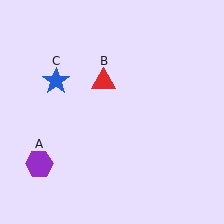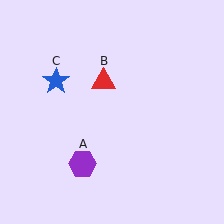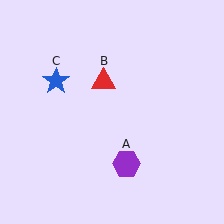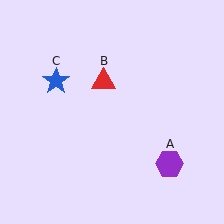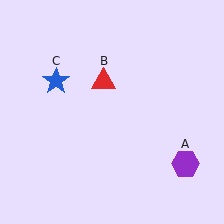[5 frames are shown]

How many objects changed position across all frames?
1 object changed position: purple hexagon (object A).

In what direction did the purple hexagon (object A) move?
The purple hexagon (object A) moved right.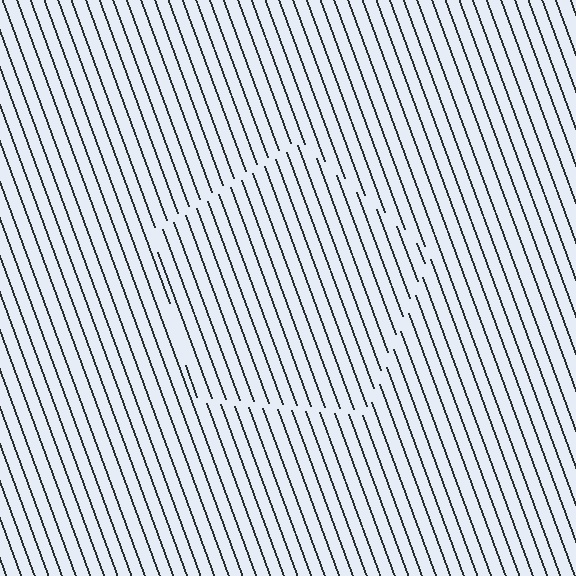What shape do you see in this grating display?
An illusory pentagon. The interior of the shape contains the same grating, shifted by half a period — the contour is defined by the phase discontinuity where line-ends from the inner and outer gratings abut.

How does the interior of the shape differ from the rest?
The interior of the shape contains the same grating, shifted by half a period — the contour is defined by the phase discontinuity where line-ends from the inner and outer gratings abut.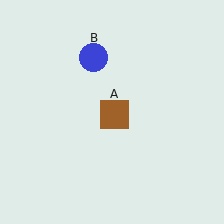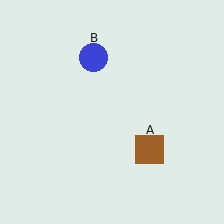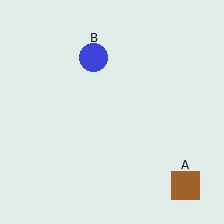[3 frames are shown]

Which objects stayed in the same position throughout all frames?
Blue circle (object B) remained stationary.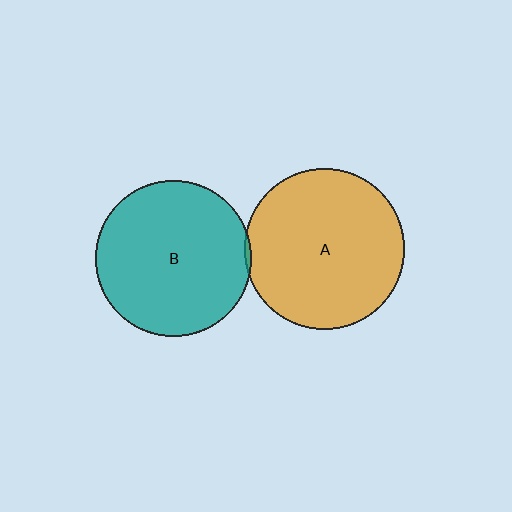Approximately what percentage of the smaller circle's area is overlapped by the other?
Approximately 5%.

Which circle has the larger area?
Circle A (orange).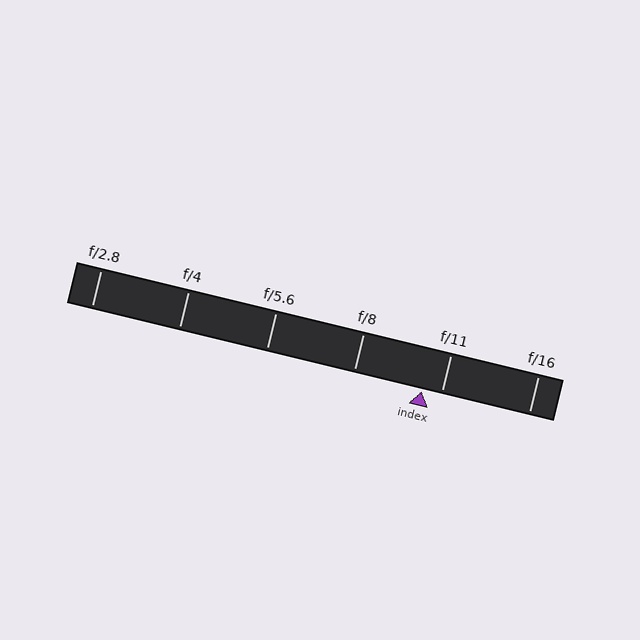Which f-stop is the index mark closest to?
The index mark is closest to f/11.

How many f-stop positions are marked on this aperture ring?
There are 6 f-stop positions marked.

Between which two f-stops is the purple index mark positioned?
The index mark is between f/8 and f/11.